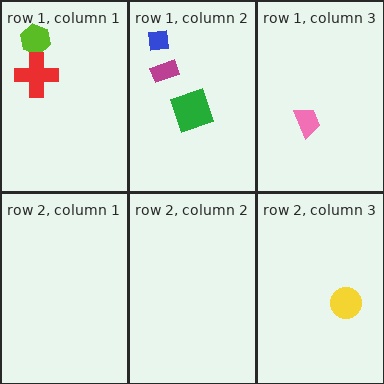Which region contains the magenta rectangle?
The row 1, column 2 region.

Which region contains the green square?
The row 1, column 2 region.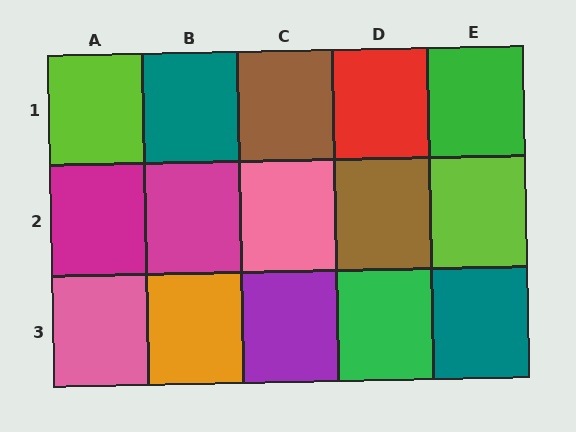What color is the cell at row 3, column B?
Orange.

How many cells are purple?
1 cell is purple.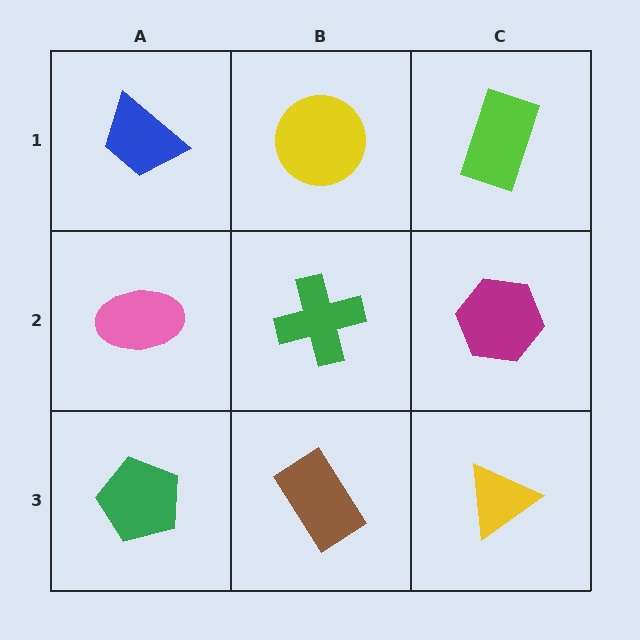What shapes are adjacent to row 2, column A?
A blue trapezoid (row 1, column A), a green pentagon (row 3, column A), a green cross (row 2, column B).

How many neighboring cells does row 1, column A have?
2.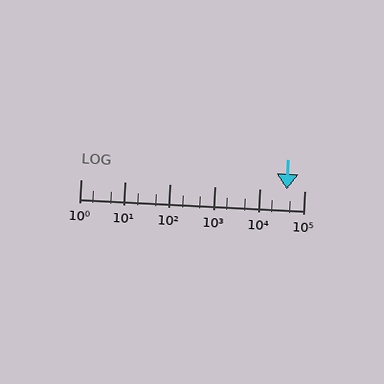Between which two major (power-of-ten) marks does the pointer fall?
The pointer is between 10000 and 100000.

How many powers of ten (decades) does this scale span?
The scale spans 5 decades, from 1 to 100000.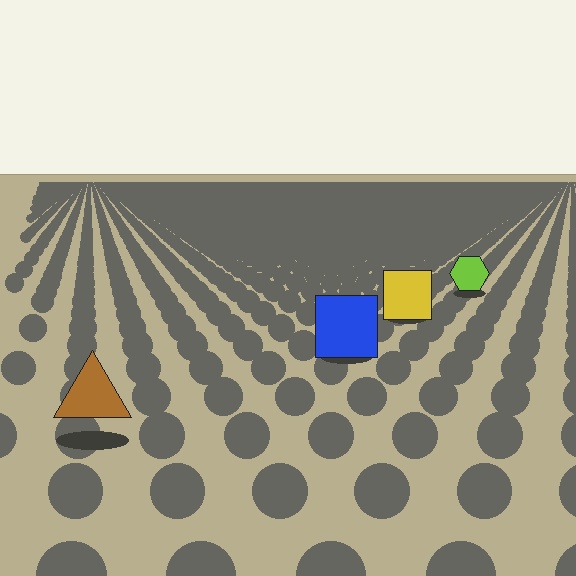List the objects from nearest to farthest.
From nearest to farthest: the brown triangle, the blue square, the yellow square, the lime hexagon.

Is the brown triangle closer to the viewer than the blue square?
Yes. The brown triangle is closer — you can tell from the texture gradient: the ground texture is coarser near it.